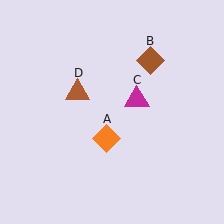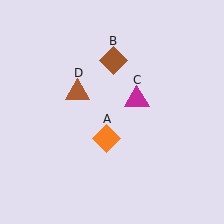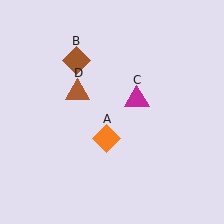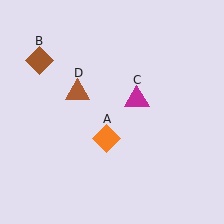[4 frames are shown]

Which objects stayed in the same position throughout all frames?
Orange diamond (object A) and magenta triangle (object C) and brown triangle (object D) remained stationary.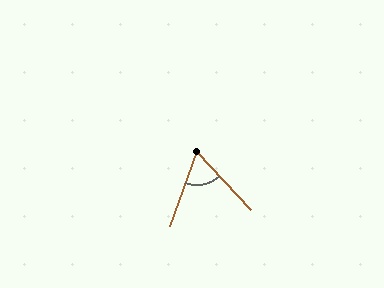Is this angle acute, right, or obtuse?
It is acute.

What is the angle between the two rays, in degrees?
Approximately 63 degrees.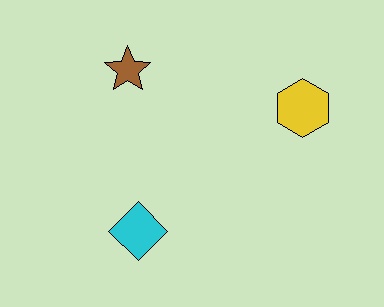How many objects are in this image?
There are 3 objects.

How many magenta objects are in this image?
There are no magenta objects.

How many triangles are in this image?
There are no triangles.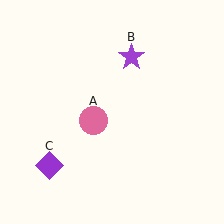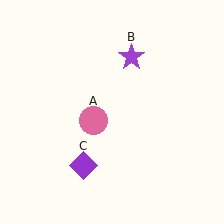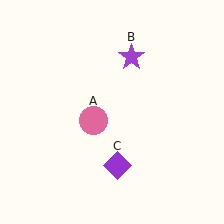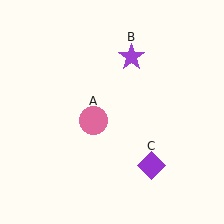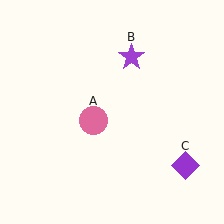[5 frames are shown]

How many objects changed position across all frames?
1 object changed position: purple diamond (object C).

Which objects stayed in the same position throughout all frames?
Pink circle (object A) and purple star (object B) remained stationary.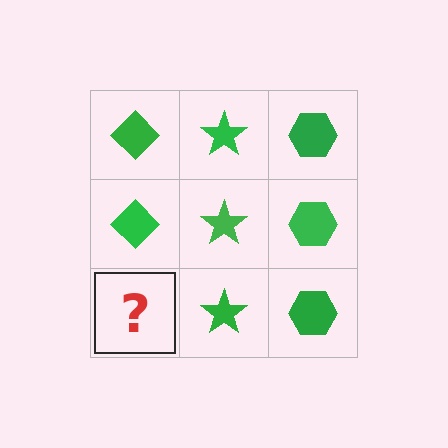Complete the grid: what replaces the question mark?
The question mark should be replaced with a green diamond.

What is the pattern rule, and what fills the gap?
The rule is that each column has a consistent shape. The gap should be filled with a green diamond.